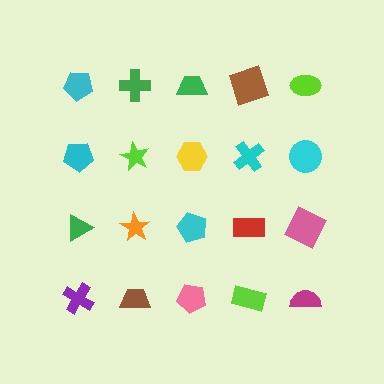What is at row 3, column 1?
A green triangle.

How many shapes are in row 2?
5 shapes.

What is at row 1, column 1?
A cyan pentagon.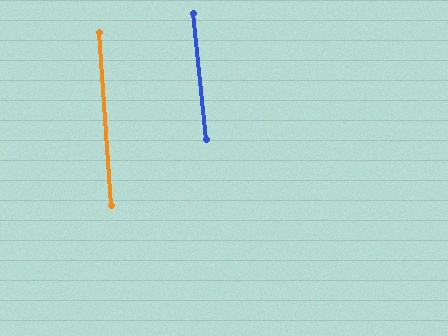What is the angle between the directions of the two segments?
Approximately 2 degrees.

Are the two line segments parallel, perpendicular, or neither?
Parallel — their directions differ by only 1.9°.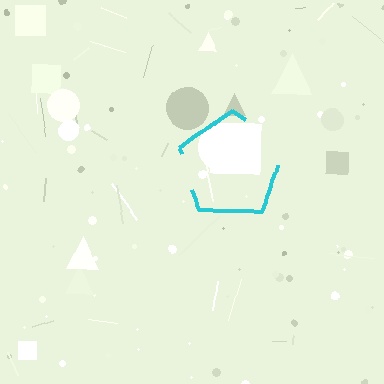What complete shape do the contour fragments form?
The contour fragments form a pentagon.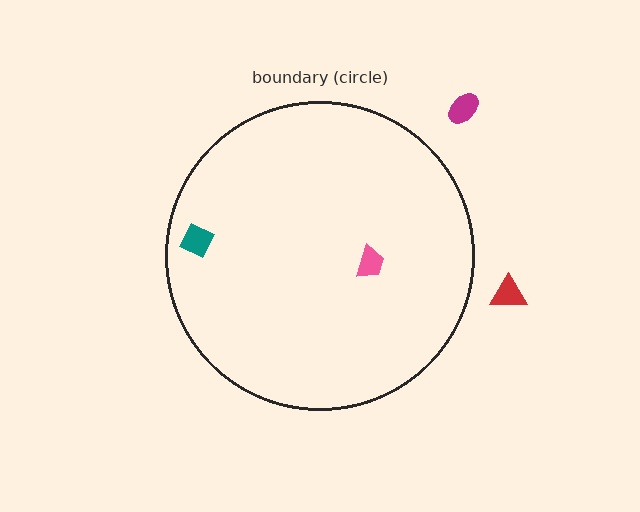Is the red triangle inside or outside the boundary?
Outside.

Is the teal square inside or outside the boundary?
Inside.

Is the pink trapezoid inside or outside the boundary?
Inside.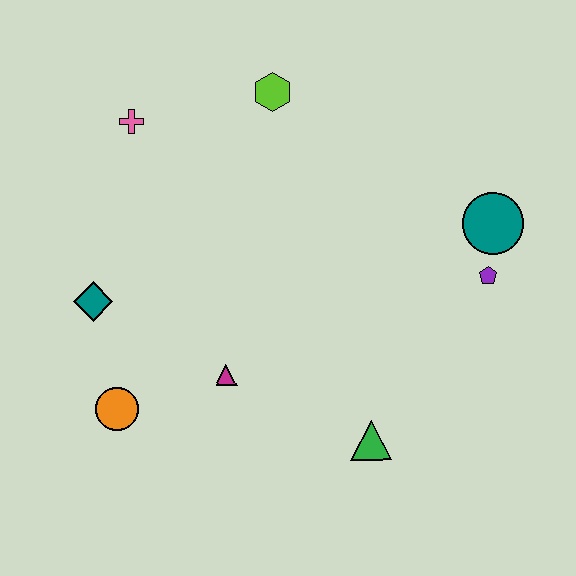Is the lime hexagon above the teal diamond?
Yes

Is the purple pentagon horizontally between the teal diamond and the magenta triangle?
No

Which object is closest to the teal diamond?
The orange circle is closest to the teal diamond.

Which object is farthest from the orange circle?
The teal circle is farthest from the orange circle.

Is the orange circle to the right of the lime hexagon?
No